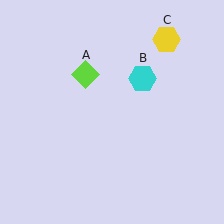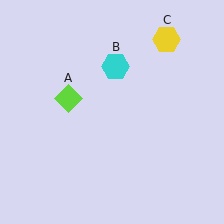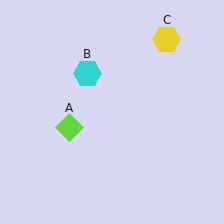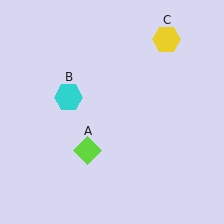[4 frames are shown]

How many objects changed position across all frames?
2 objects changed position: lime diamond (object A), cyan hexagon (object B).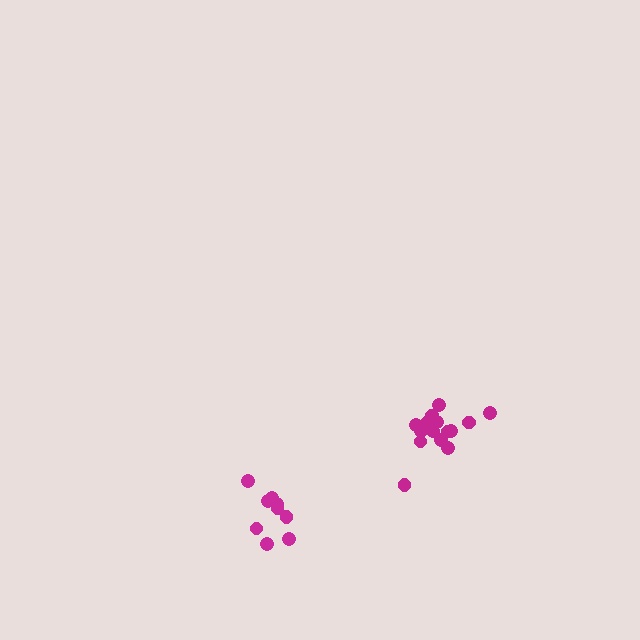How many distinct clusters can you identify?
There are 2 distinct clusters.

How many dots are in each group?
Group 1: 9 dots, Group 2: 15 dots (24 total).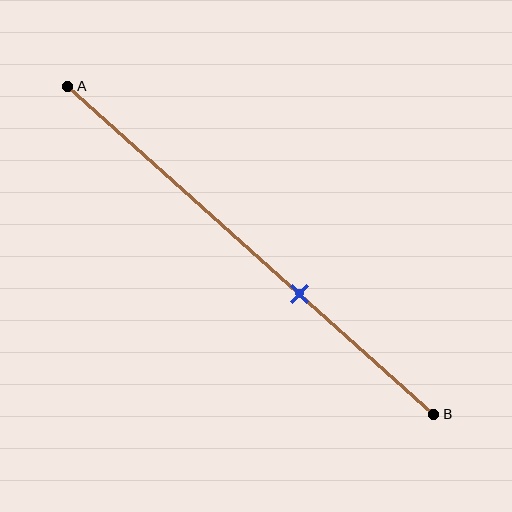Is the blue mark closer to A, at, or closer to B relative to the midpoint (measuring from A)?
The blue mark is closer to point B than the midpoint of segment AB.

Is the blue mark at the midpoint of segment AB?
No, the mark is at about 65% from A, not at the 50% midpoint.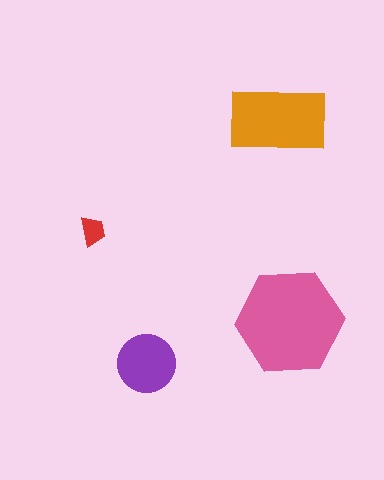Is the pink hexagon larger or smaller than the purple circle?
Larger.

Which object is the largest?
The pink hexagon.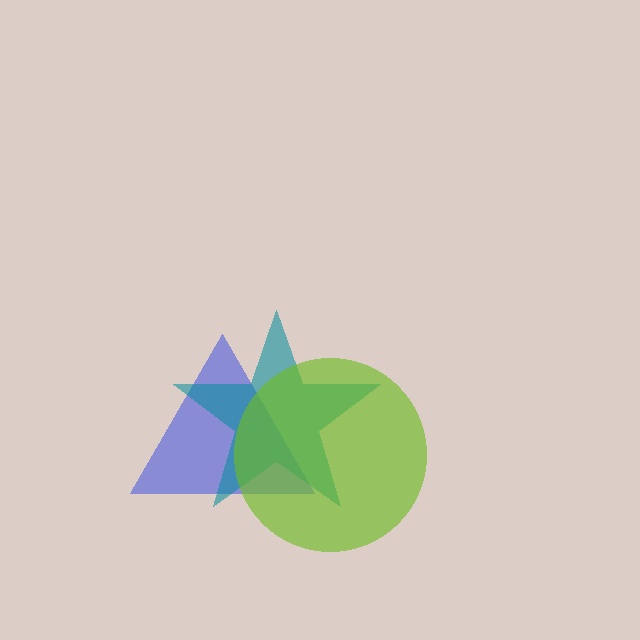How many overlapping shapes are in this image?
There are 3 overlapping shapes in the image.